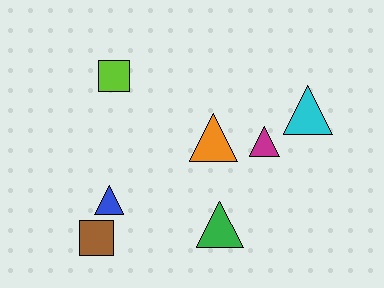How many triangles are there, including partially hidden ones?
There are 5 triangles.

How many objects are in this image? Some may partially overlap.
There are 7 objects.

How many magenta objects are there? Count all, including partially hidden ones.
There is 1 magenta object.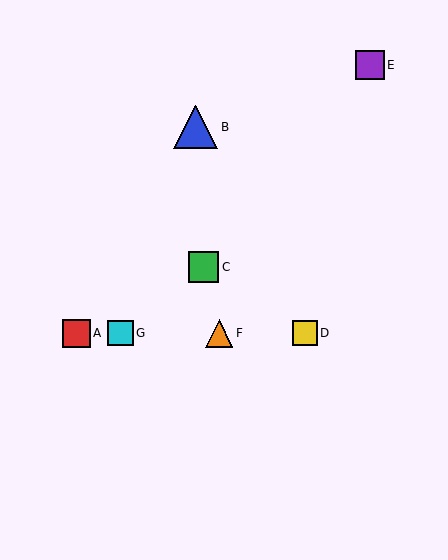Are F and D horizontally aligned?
Yes, both are at y≈333.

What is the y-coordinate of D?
Object D is at y≈333.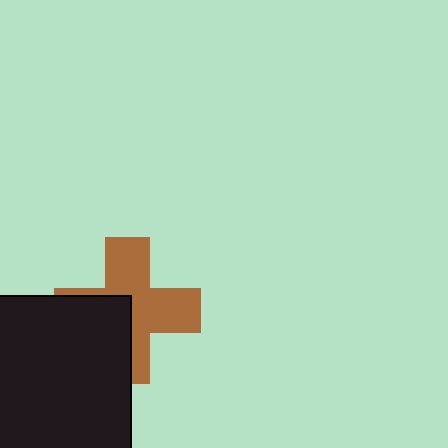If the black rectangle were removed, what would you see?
You would see the complete brown cross.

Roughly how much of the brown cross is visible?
About half of it is visible (roughly 62%).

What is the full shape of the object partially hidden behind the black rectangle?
The partially hidden object is a brown cross.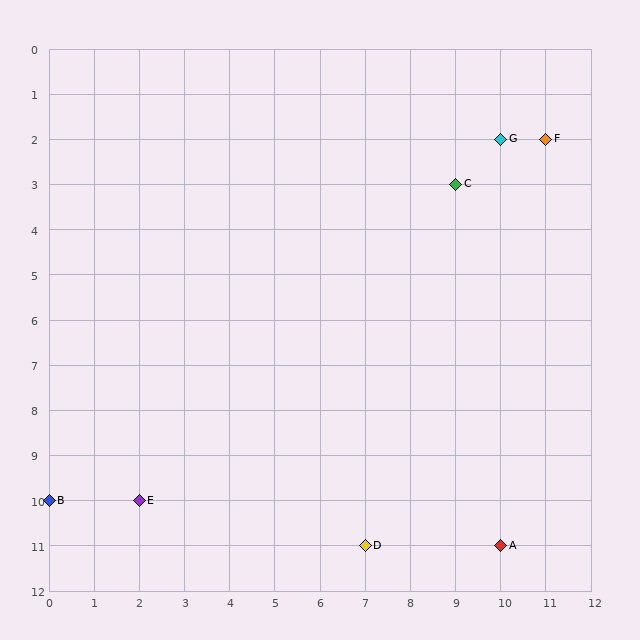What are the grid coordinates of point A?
Point A is at grid coordinates (10, 11).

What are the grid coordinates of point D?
Point D is at grid coordinates (7, 11).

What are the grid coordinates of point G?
Point G is at grid coordinates (10, 2).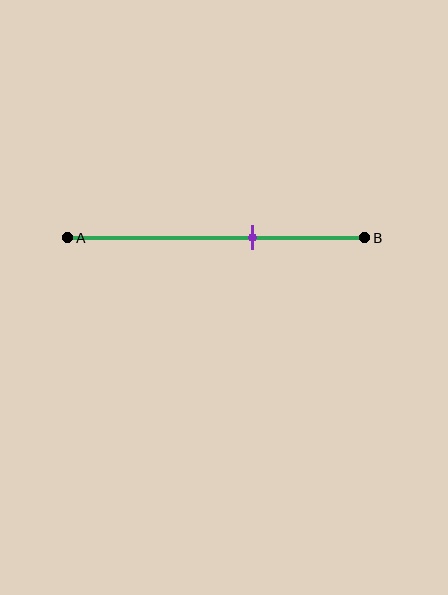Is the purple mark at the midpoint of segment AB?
No, the mark is at about 60% from A, not at the 50% midpoint.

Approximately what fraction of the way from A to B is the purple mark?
The purple mark is approximately 60% of the way from A to B.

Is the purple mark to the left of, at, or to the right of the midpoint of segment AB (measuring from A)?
The purple mark is to the right of the midpoint of segment AB.